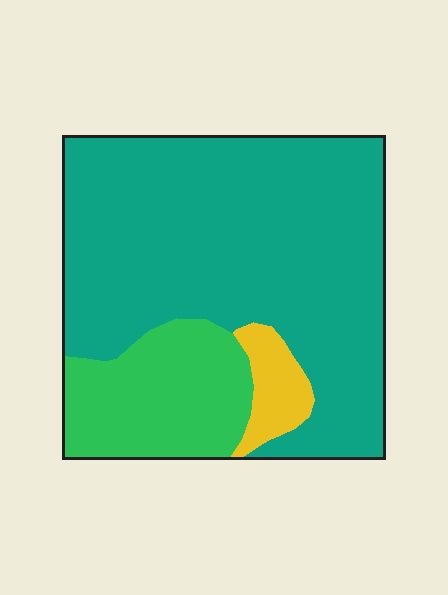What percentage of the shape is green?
Green takes up about one fifth (1/5) of the shape.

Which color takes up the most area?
Teal, at roughly 75%.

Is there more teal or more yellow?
Teal.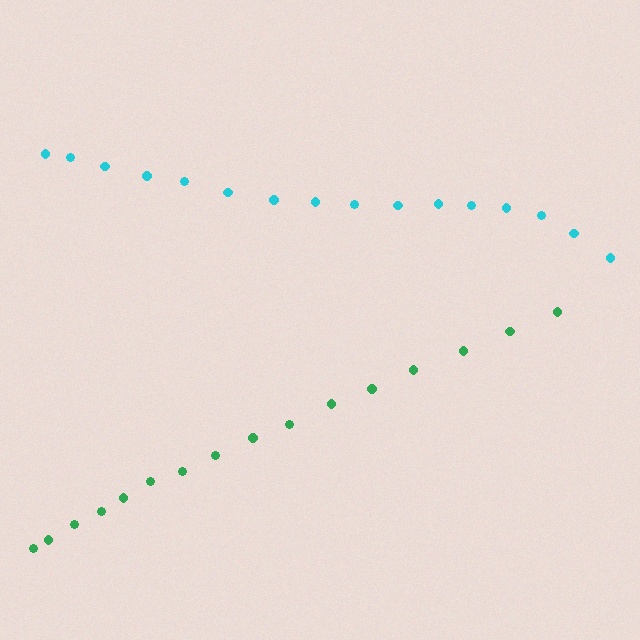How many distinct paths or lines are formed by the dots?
There are 2 distinct paths.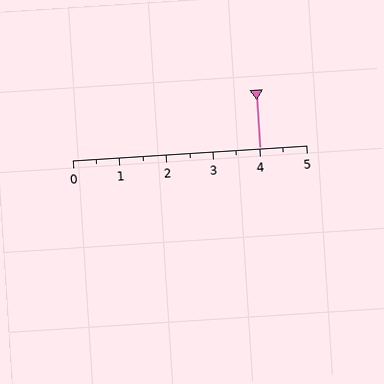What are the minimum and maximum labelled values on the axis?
The axis runs from 0 to 5.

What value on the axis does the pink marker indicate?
The marker indicates approximately 4.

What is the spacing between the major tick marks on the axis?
The major ticks are spaced 1 apart.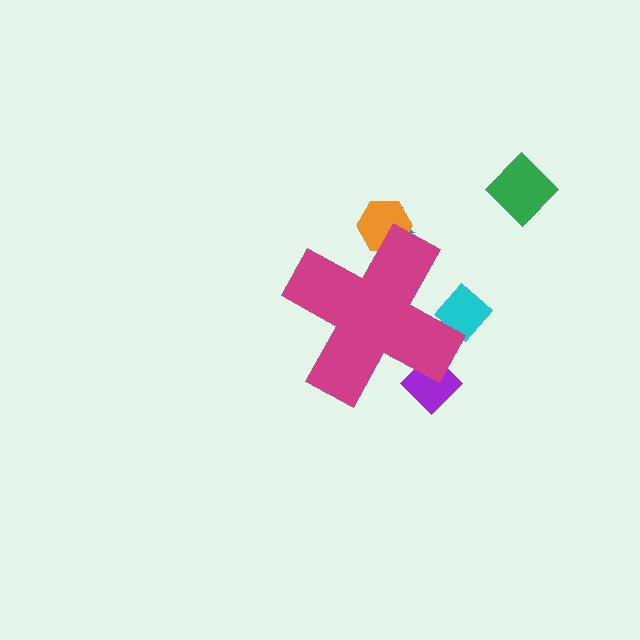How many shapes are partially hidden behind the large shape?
4 shapes are partially hidden.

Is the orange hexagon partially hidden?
Yes, the orange hexagon is partially hidden behind the magenta cross.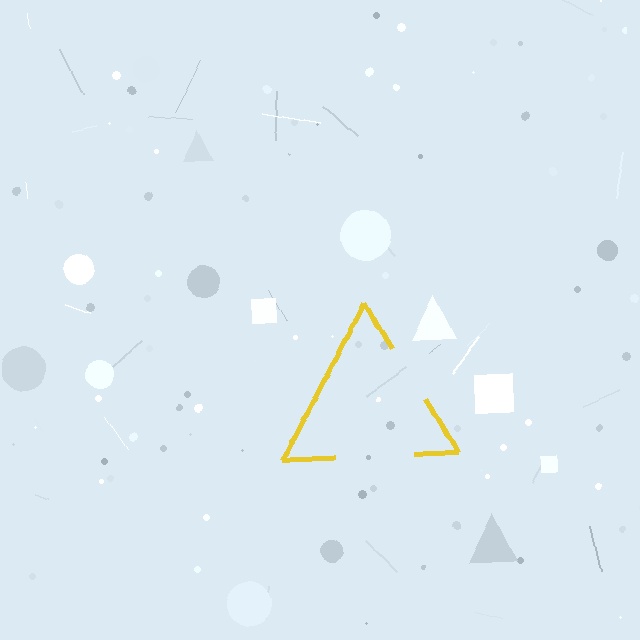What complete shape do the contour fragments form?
The contour fragments form a triangle.